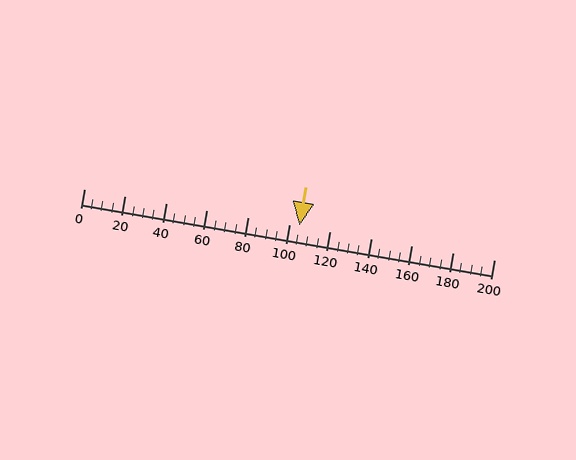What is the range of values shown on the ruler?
The ruler shows values from 0 to 200.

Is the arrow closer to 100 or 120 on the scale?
The arrow is closer to 100.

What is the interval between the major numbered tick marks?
The major tick marks are spaced 20 units apart.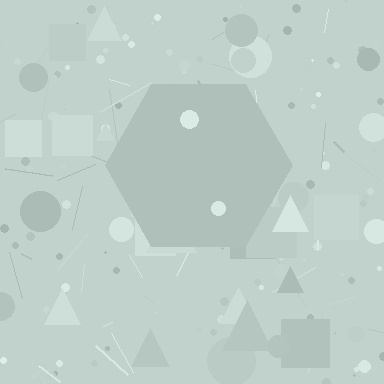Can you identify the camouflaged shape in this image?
The camouflaged shape is a hexagon.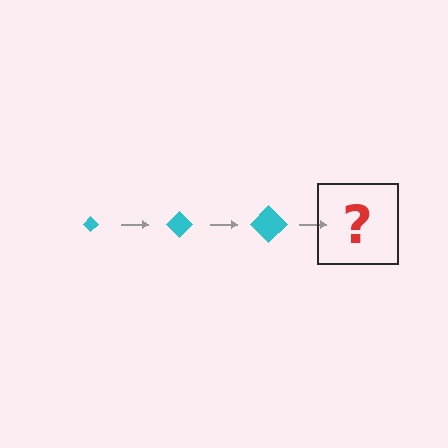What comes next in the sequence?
The next element should be a cyan diamond, larger than the previous one.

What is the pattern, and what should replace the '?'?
The pattern is that the diamond gets progressively larger each step. The '?' should be a cyan diamond, larger than the previous one.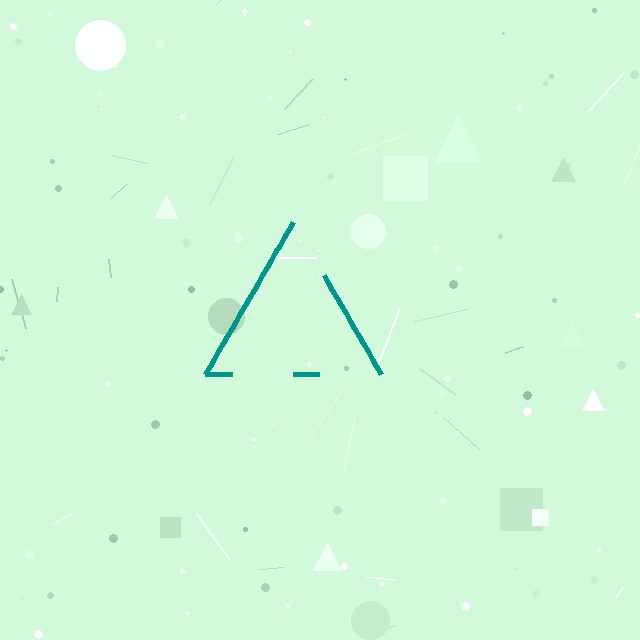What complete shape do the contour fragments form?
The contour fragments form a triangle.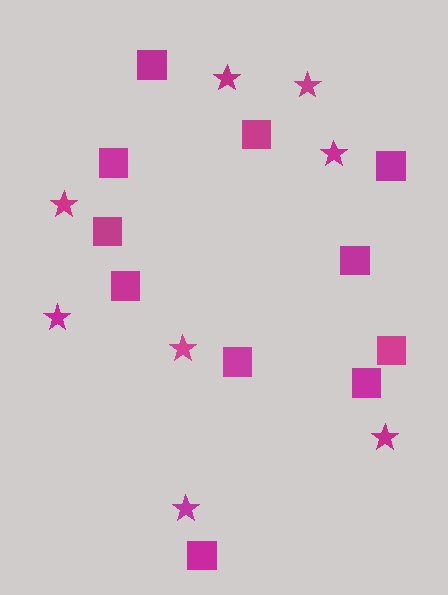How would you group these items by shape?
There are 2 groups: one group of squares (11) and one group of stars (8).